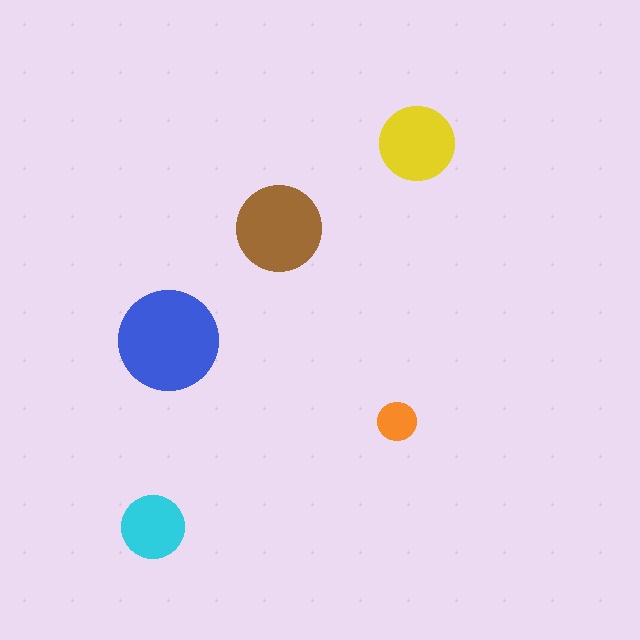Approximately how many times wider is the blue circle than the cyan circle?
About 1.5 times wider.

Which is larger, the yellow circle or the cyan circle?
The yellow one.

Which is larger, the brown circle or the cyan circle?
The brown one.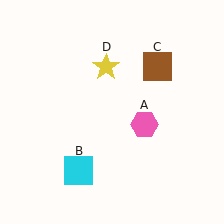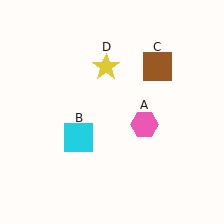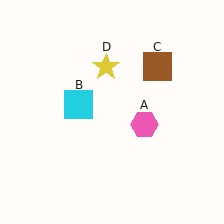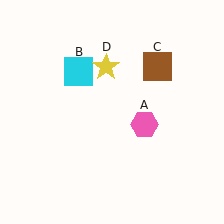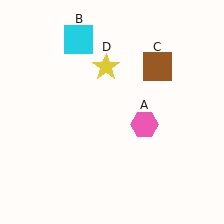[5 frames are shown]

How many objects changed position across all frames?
1 object changed position: cyan square (object B).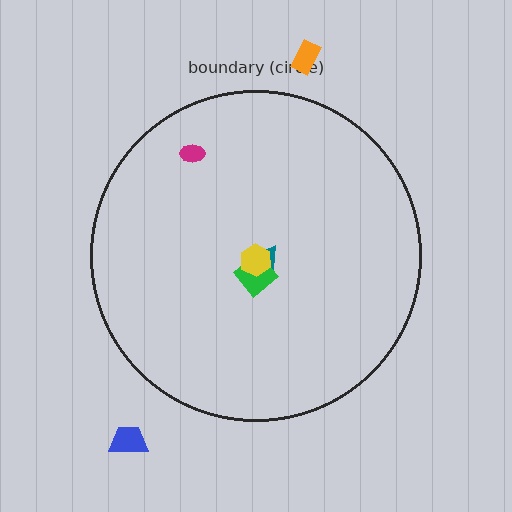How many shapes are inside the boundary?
4 inside, 2 outside.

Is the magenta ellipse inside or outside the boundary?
Inside.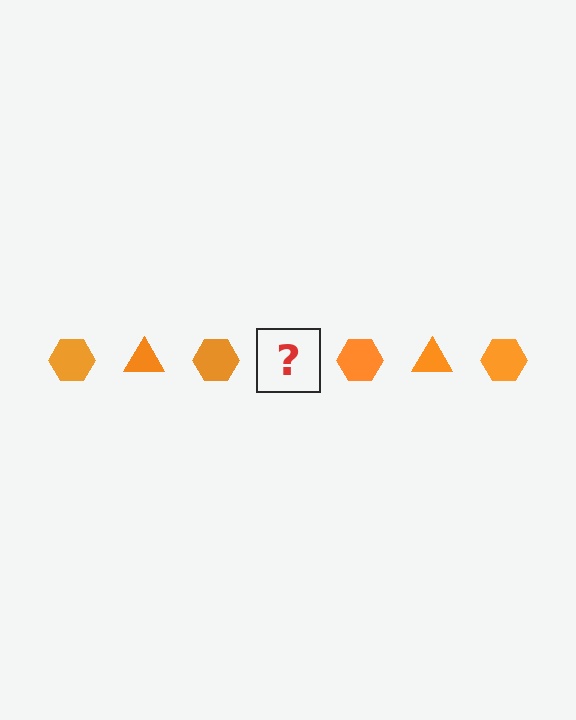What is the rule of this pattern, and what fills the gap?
The rule is that the pattern cycles through hexagon, triangle shapes in orange. The gap should be filled with an orange triangle.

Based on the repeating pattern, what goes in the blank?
The blank should be an orange triangle.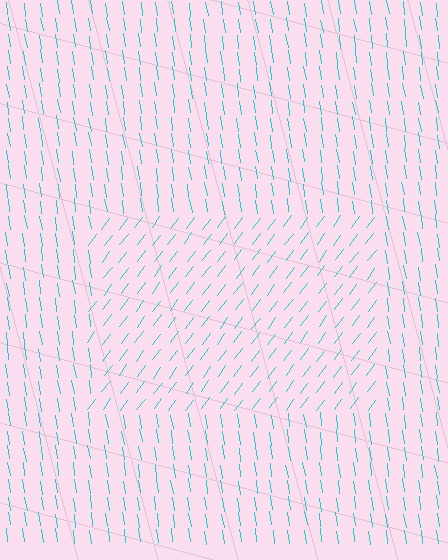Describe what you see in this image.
The image is filled with small cyan line segments. A rectangle region in the image has lines oriented differently from the surrounding lines, creating a visible texture boundary.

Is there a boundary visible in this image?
Yes, there is a texture boundary formed by a change in line orientation.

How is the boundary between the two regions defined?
The boundary is defined purely by a change in line orientation (approximately 45 degrees difference). All lines are the same color and thickness.